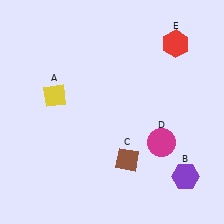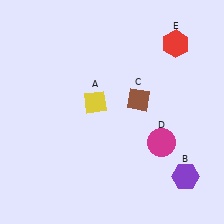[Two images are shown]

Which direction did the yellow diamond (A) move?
The yellow diamond (A) moved right.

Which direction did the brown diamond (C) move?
The brown diamond (C) moved up.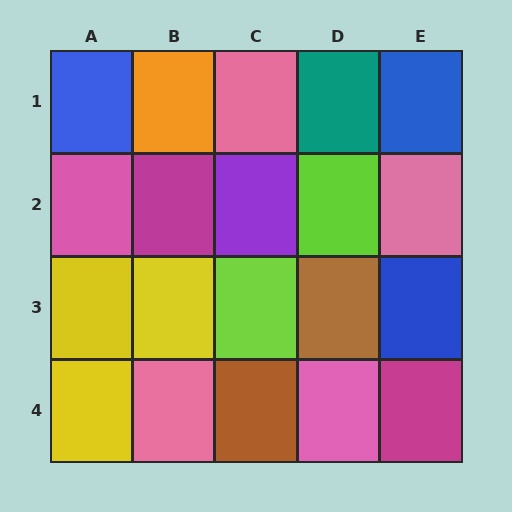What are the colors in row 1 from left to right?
Blue, orange, pink, teal, blue.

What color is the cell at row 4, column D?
Pink.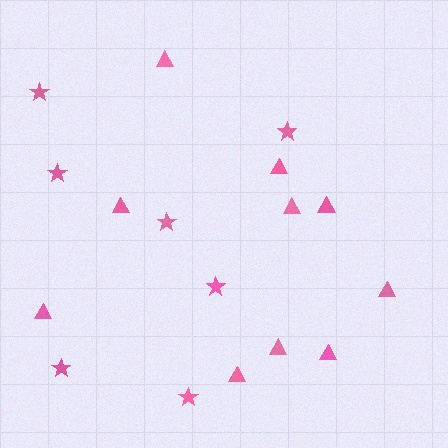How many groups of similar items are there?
There are 2 groups: one group of triangles (10) and one group of stars (7).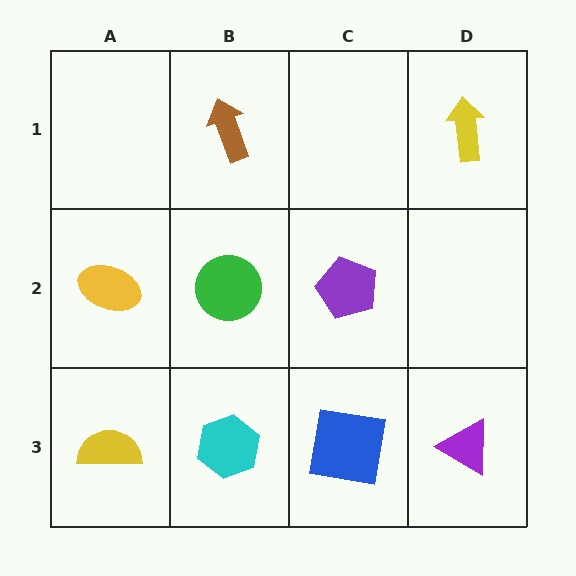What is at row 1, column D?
A yellow arrow.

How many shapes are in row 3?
4 shapes.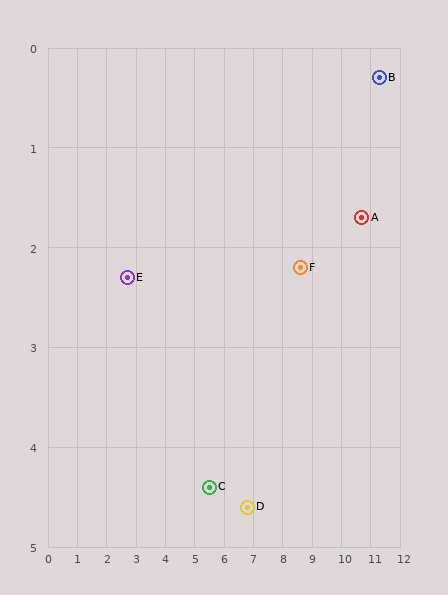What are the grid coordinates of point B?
Point B is at approximately (11.3, 0.3).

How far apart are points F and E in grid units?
Points F and E are about 5.9 grid units apart.